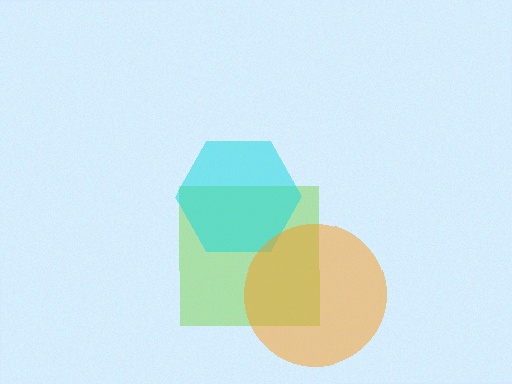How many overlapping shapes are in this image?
There are 3 overlapping shapes in the image.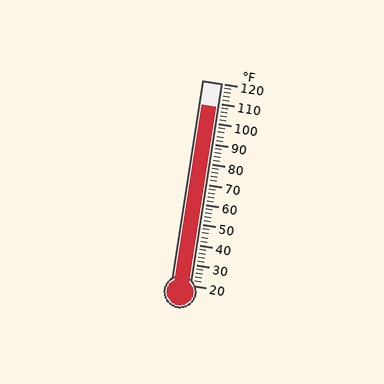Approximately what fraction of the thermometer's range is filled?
The thermometer is filled to approximately 90% of its range.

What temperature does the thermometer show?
The thermometer shows approximately 108°F.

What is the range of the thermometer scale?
The thermometer scale ranges from 20°F to 120°F.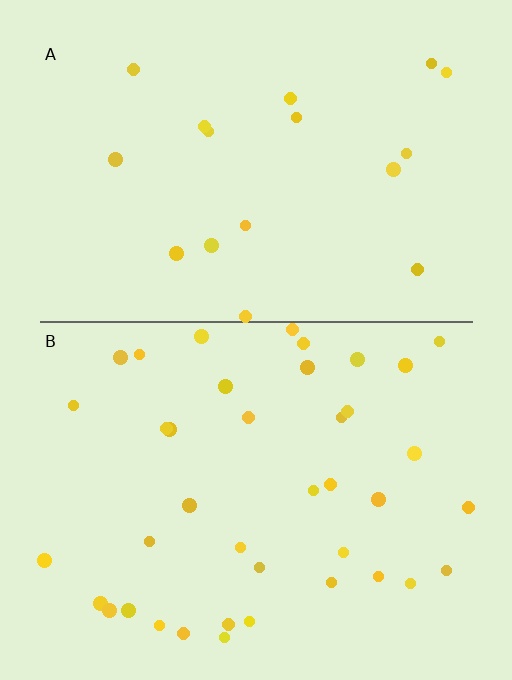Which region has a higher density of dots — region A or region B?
B (the bottom).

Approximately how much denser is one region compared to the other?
Approximately 2.3× — region B over region A.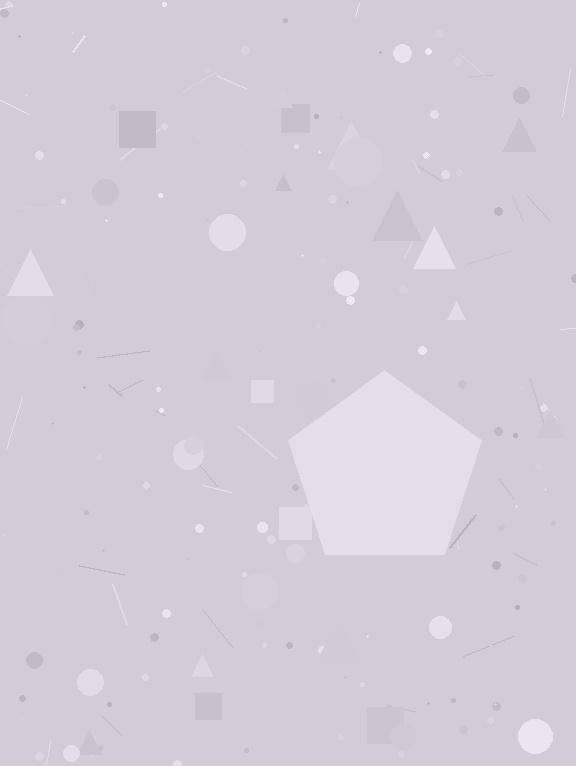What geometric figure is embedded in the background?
A pentagon is embedded in the background.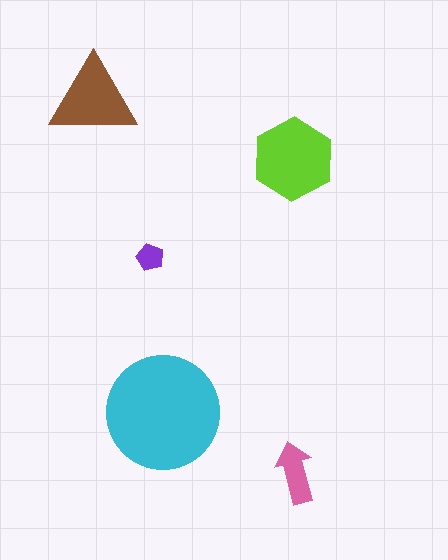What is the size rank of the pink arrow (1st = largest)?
4th.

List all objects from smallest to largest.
The purple pentagon, the pink arrow, the brown triangle, the lime hexagon, the cyan circle.